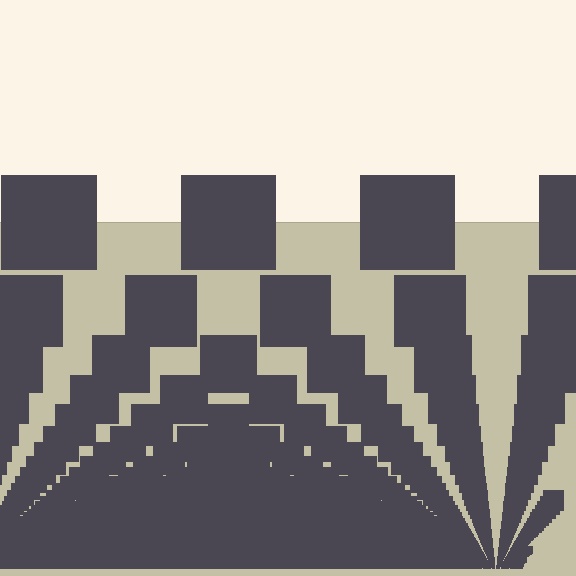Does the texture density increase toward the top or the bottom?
Density increases toward the bottom.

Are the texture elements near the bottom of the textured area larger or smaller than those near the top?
Smaller. The gradient is inverted — elements near the bottom are smaller and denser.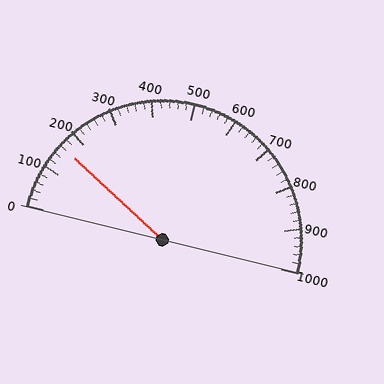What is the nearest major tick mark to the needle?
The nearest major tick mark is 200.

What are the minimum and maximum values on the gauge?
The gauge ranges from 0 to 1000.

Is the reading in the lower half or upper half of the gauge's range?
The reading is in the lower half of the range (0 to 1000).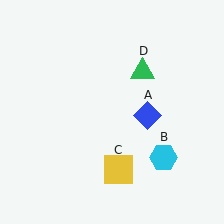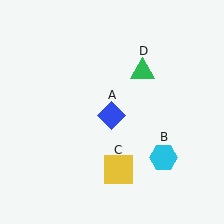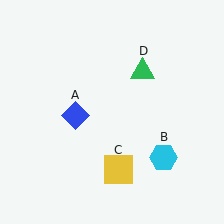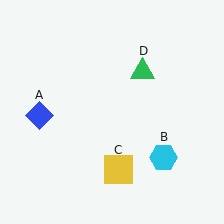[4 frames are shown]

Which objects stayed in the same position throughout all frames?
Cyan hexagon (object B) and yellow square (object C) and green triangle (object D) remained stationary.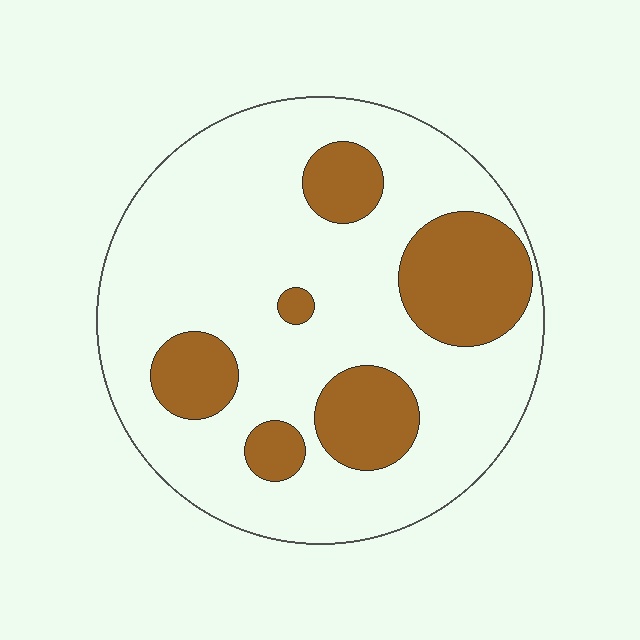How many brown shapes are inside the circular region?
6.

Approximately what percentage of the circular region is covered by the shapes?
Approximately 25%.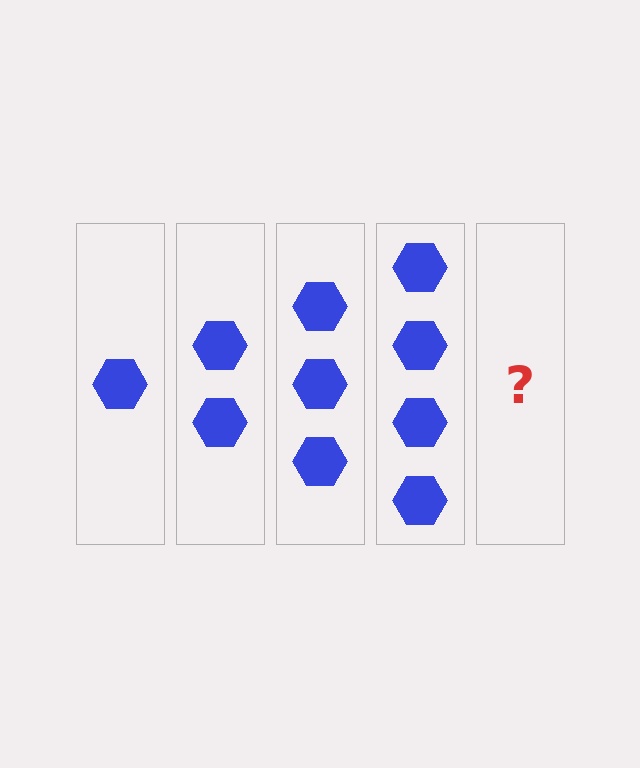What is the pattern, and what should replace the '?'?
The pattern is that each step adds one more hexagon. The '?' should be 5 hexagons.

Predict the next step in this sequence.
The next step is 5 hexagons.